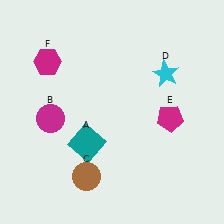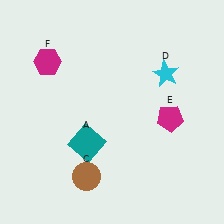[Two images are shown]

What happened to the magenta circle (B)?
The magenta circle (B) was removed in Image 2. It was in the bottom-left area of Image 1.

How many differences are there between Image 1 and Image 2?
There is 1 difference between the two images.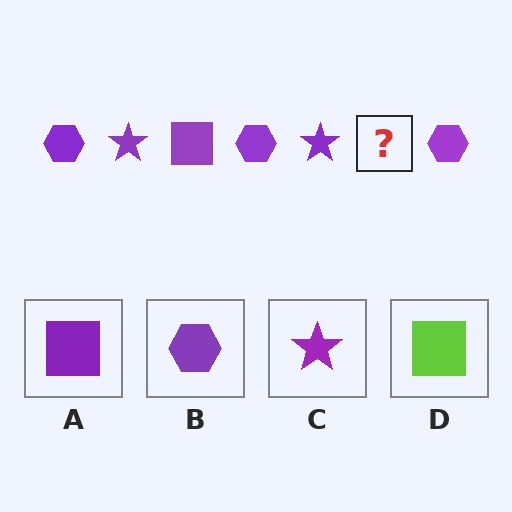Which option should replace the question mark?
Option A.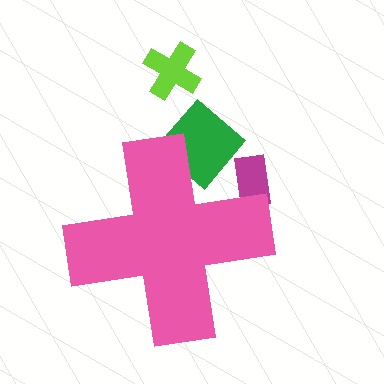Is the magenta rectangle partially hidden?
Yes, the magenta rectangle is partially hidden behind the pink cross.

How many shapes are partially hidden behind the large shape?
2 shapes are partially hidden.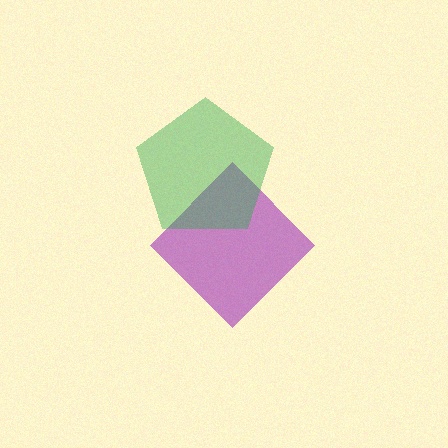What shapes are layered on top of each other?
The layered shapes are: a purple diamond, a green pentagon.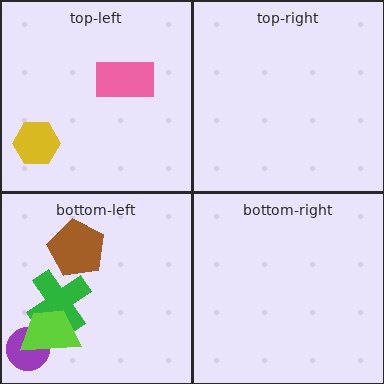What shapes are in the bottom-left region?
The purple circle, the brown pentagon, the green cross, the lime trapezoid.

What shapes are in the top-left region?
The yellow hexagon, the pink rectangle.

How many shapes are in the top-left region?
2.